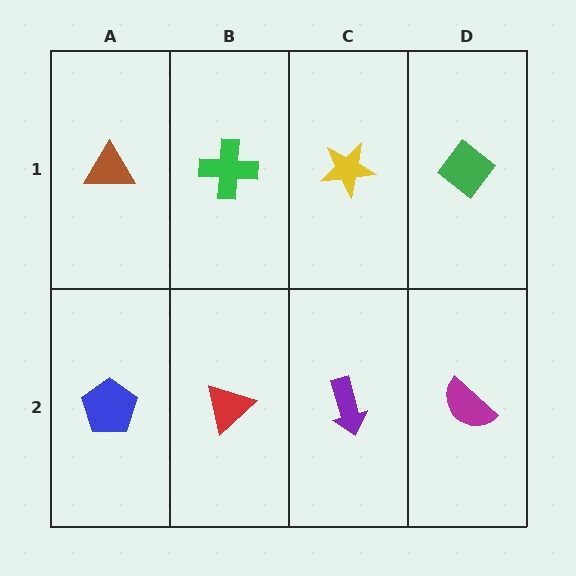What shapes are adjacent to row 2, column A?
A brown triangle (row 1, column A), a red triangle (row 2, column B).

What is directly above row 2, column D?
A green diamond.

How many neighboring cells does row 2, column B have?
3.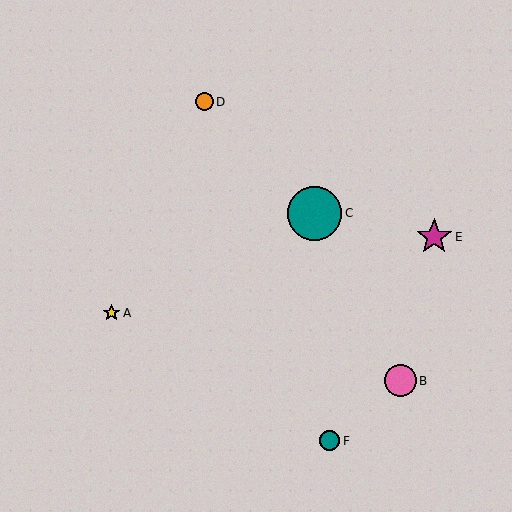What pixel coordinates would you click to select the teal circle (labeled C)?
Click at (315, 213) to select the teal circle C.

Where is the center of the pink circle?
The center of the pink circle is at (400, 381).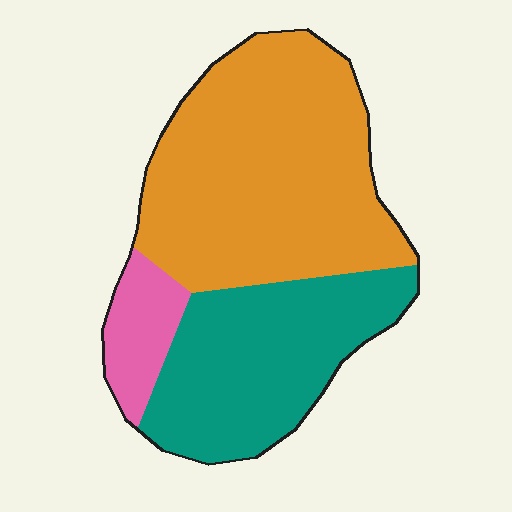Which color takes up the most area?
Orange, at roughly 55%.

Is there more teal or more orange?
Orange.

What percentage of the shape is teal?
Teal covers around 35% of the shape.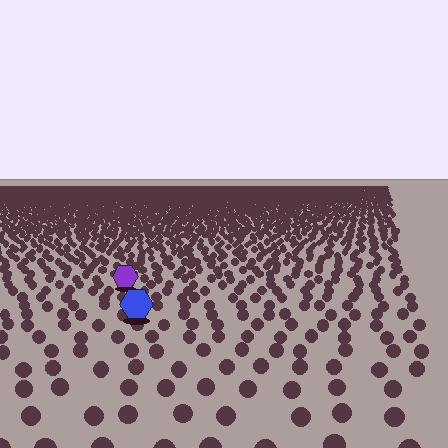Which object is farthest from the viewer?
The purple hexagon is farthest from the viewer. It appears smaller and the ground texture around it is denser.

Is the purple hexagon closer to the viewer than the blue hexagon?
No. The blue hexagon is closer — you can tell from the texture gradient: the ground texture is coarser near it.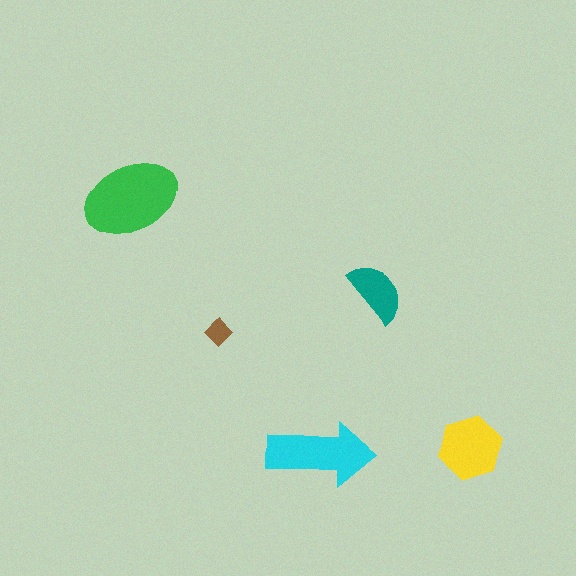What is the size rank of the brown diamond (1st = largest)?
5th.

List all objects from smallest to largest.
The brown diamond, the teal semicircle, the yellow hexagon, the cyan arrow, the green ellipse.